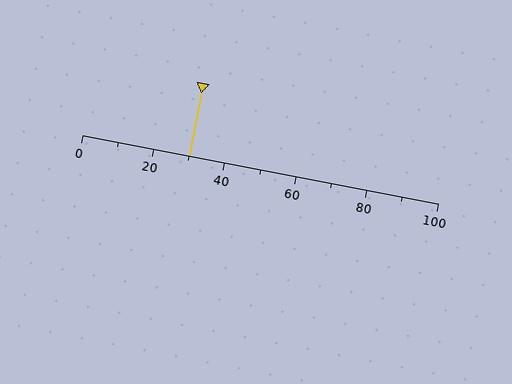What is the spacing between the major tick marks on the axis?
The major ticks are spaced 20 apart.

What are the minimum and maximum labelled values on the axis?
The axis runs from 0 to 100.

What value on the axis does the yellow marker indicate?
The marker indicates approximately 30.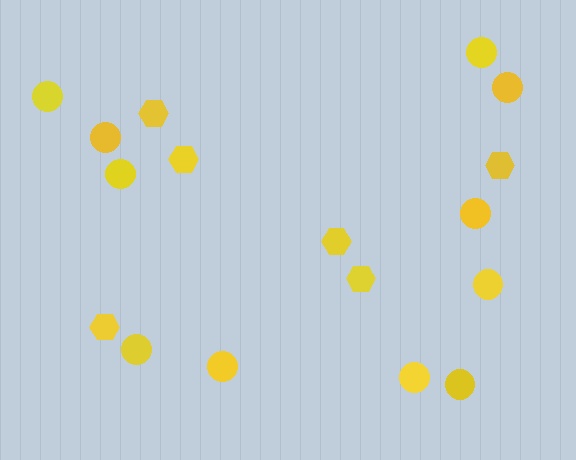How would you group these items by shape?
There are 2 groups: one group of hexagons (6) and one group of circles (11).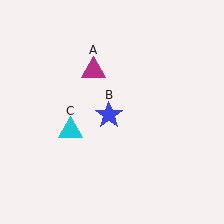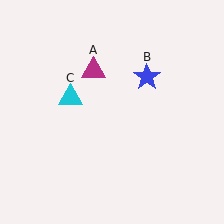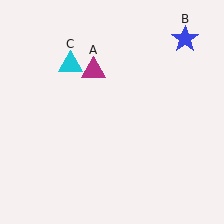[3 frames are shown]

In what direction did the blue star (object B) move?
The blue star (object B) moved up and to the right.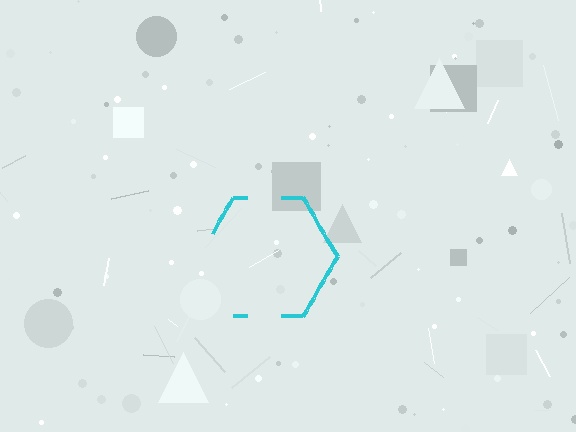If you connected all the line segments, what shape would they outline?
They would outline a hexagon.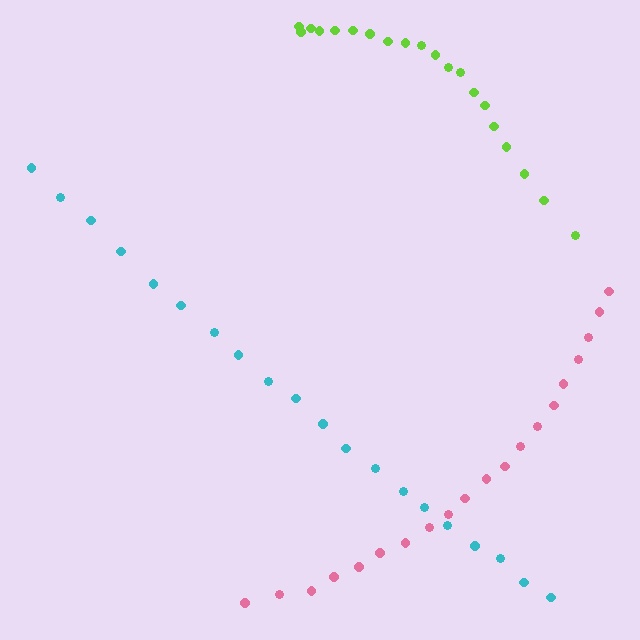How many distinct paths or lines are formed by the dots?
There are 3 distinct paths.